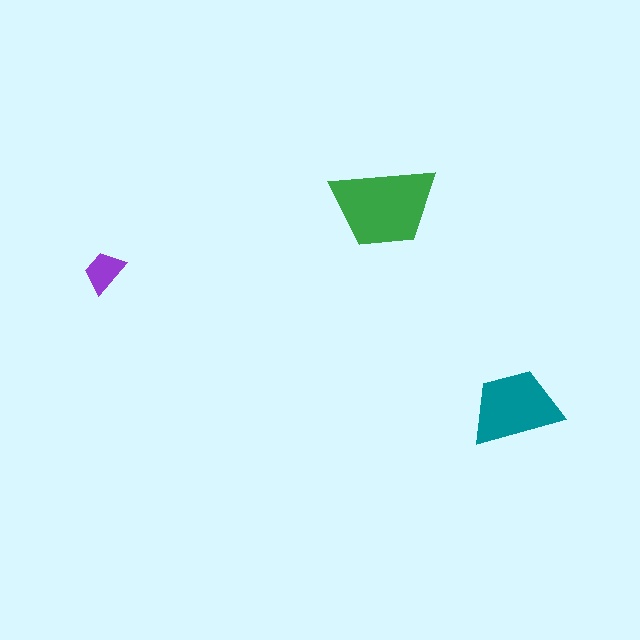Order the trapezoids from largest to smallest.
the green one, the teal one, the purple one.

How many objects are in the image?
There are 3 objects in the image.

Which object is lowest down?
The teal trapezoid is bottommost.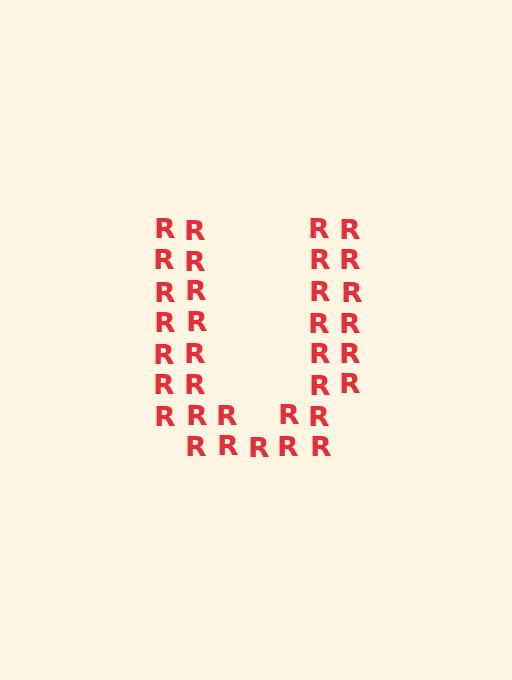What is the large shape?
The large shape is the letter U.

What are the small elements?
The small elements are letter R's.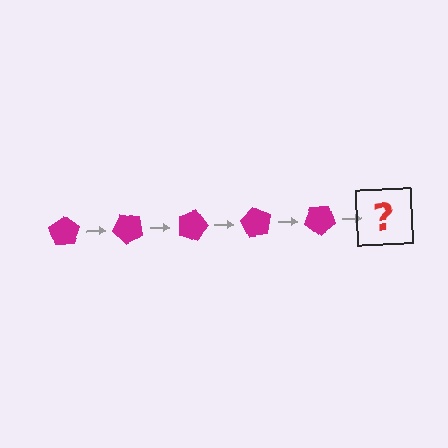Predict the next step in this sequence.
The next step is a magenta pentagon rotated 225 degrees.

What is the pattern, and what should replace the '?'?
The pattern is that the pentagon rotates 45 degrees each step. The '?' should be a magenta pentagon rotated 225 degrees.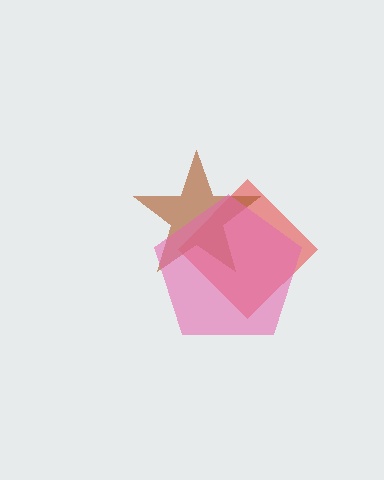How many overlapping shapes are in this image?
There are 3 overlapping shapes in the image.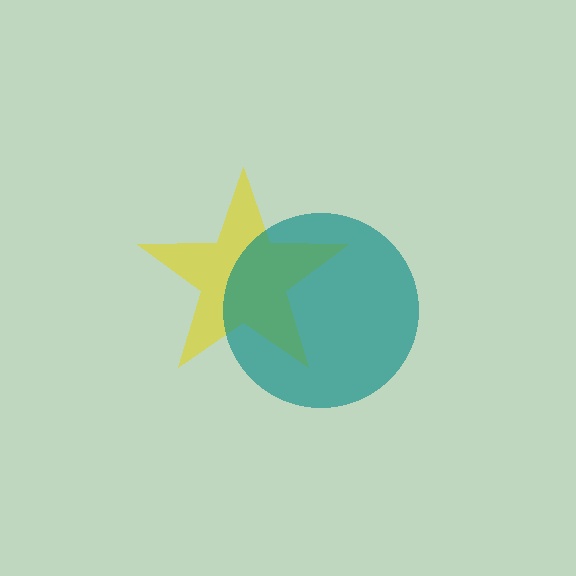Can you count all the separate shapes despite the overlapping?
Yes, there are 2 separate shapes.